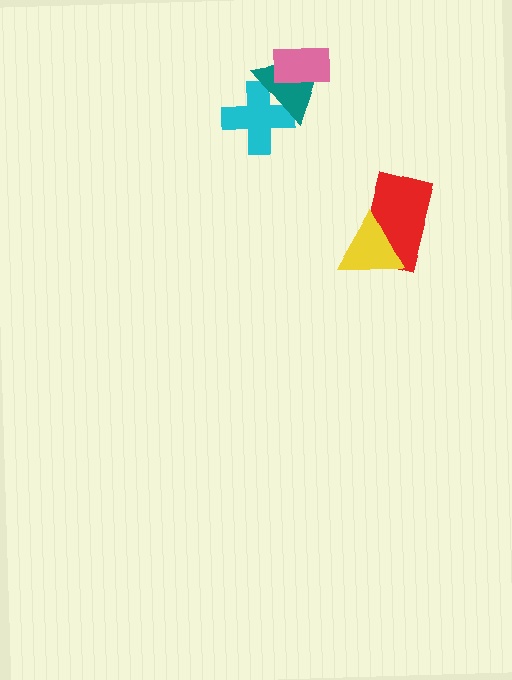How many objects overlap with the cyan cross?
1 object overlaps with the cyan cross.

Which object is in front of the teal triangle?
The pink rectangle is in front of the teal triangle.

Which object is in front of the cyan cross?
The teal triangle is in front of the cyan cross.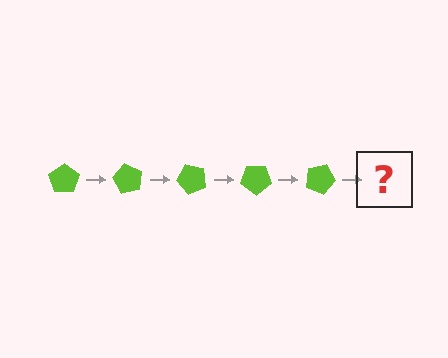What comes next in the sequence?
The next element should be a lime pentagon rotated 300 degrees.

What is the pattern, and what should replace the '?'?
The pattern is that the pentagon rotates 60 degrees each step. The '?' should be a lime pentagon rotated 300 degrees.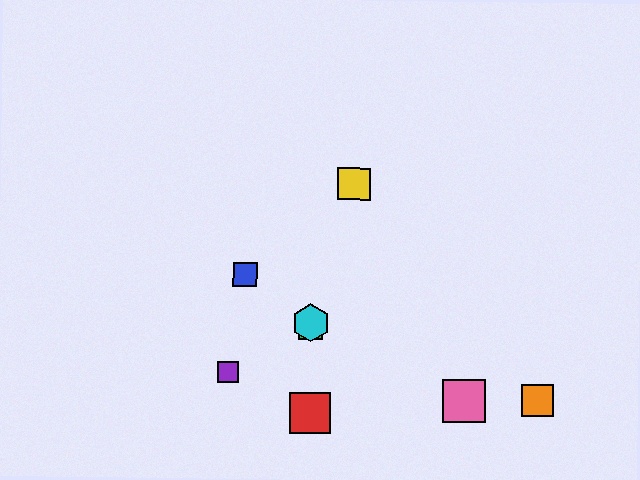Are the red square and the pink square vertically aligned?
No, the red square is at x≈309 and the pink square is at x≈464.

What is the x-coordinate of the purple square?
The purple square is at x≈228.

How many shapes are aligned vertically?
3 shapes (the red square, the green square, the cyan hexagon) are aligned vertically.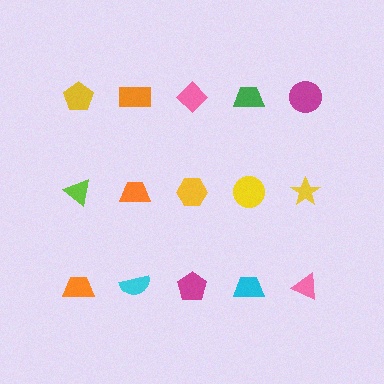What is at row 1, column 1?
A yellow pentagon.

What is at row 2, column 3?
A yellow hexagon.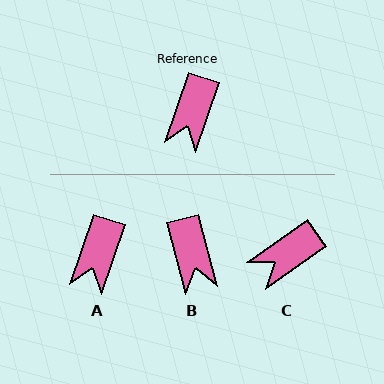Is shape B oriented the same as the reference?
No, it is off by about 33 degrees.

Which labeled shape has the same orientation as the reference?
A.